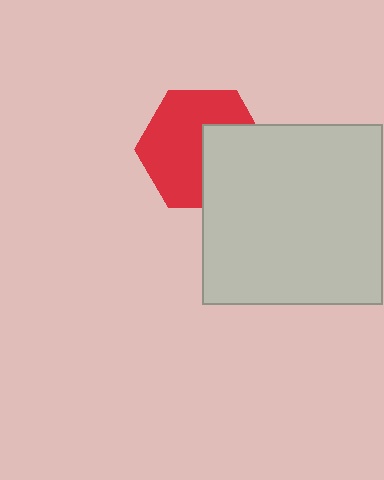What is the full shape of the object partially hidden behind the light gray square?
The partially hidden object is a red hexagon.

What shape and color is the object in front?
The object in front is a light gray square.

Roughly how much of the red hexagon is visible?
About half of it is visible (roughly 62%).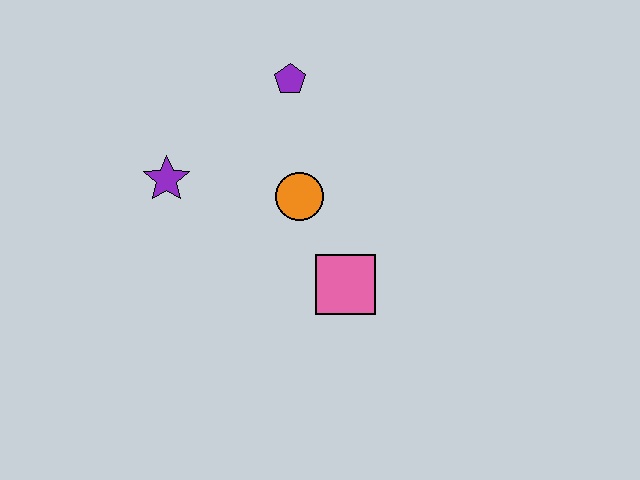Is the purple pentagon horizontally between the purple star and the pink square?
Yes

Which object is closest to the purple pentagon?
The orange circle is closest to the purple pentagon.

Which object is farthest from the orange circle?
The purple star is farthest from the orange circle.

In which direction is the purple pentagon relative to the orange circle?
The purple pentagon is above the orange circle.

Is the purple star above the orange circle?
Yes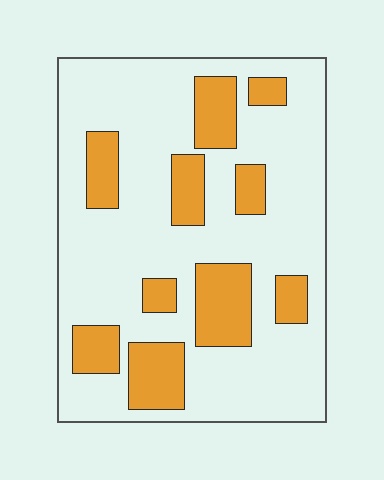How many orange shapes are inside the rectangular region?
10.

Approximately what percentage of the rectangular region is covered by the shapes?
Approximately 25%.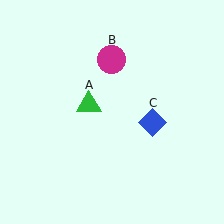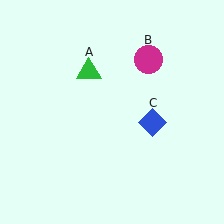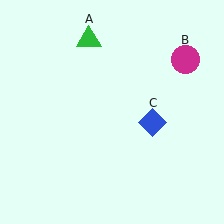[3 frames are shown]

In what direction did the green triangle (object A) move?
The green triangle (object A) moved up.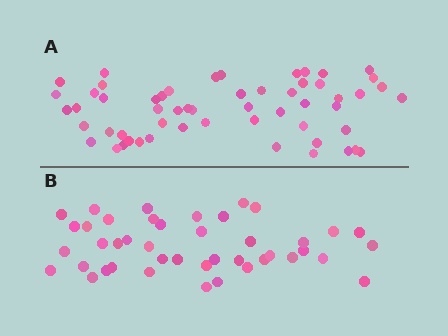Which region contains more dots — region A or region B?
Region A (the top region) has more dots.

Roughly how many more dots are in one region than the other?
Region A has approximately 15 more dots than region B.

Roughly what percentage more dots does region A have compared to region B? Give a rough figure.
About 30% more.